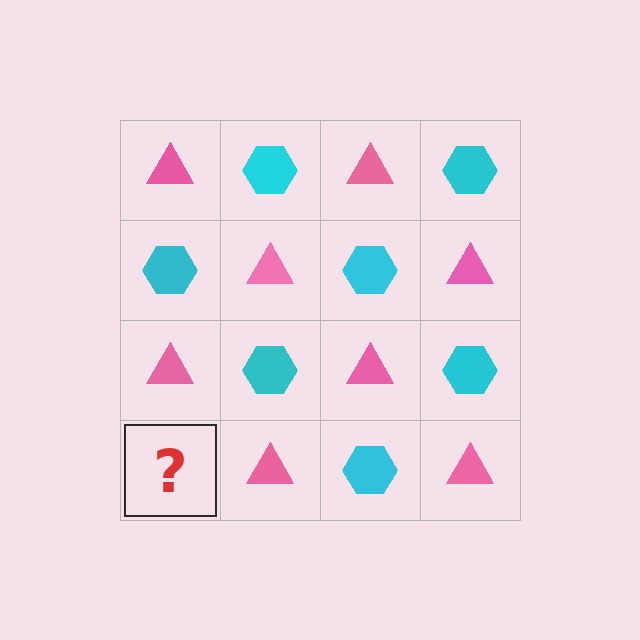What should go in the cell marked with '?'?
The missing cell should contain a cyan hexagon.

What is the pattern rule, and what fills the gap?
The rule is that it alternates pink triangle and cyan hexagon in a checkerboard pattern. The gap should be filled with a cyan hexagon.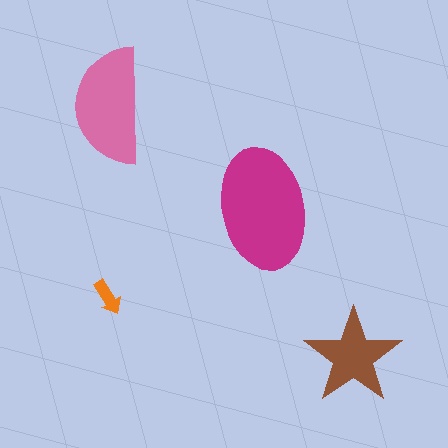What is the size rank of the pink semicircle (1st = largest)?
2nd.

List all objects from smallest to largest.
The orange arrow, the brown star, the pink semicircle, the magenta ellipse.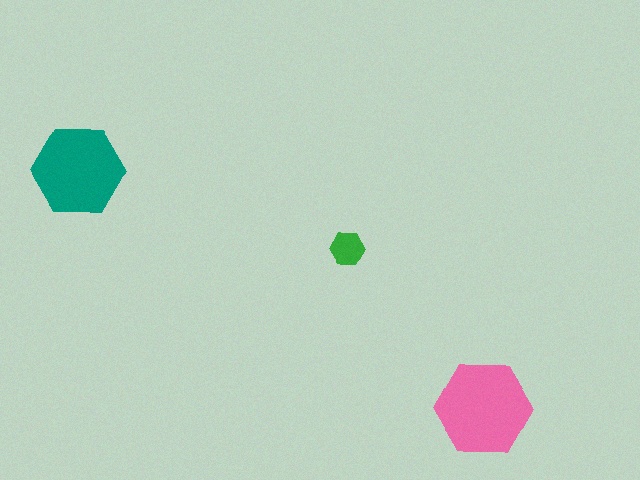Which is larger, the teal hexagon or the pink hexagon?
The pink one.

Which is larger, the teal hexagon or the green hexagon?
The teal one.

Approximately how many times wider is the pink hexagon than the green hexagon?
About 3 times wider.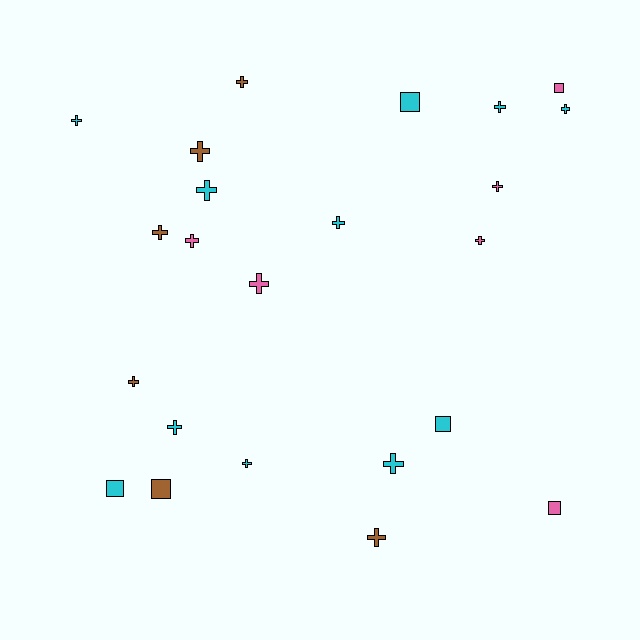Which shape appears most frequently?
Cross, with 17 objects.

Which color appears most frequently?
Cyan, with 11 objects.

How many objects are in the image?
There are 23 objects.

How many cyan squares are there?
There are 3 cyan squares.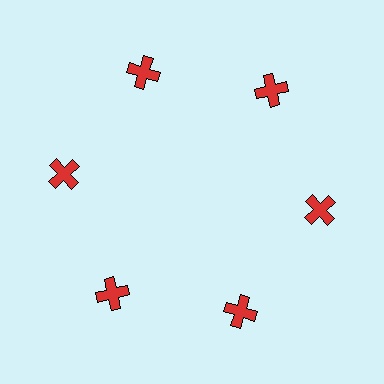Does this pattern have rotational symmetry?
Yes, this pattern has 6-fold rotational symmetry. It looks the same after rotating 60 degrees around the center.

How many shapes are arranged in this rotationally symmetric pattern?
There are 6 shapes, arranged in 6 groups of 1.